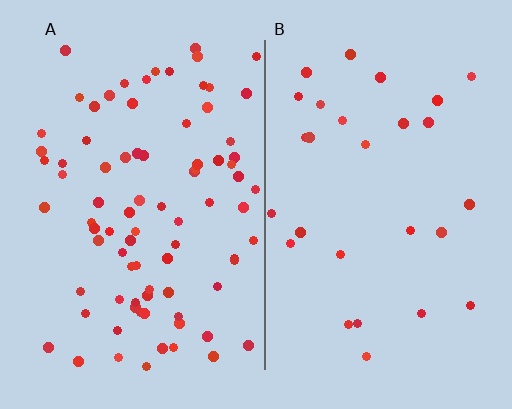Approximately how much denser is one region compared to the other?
Approximately 3.0× — region A over region B.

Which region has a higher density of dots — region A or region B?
A (the left).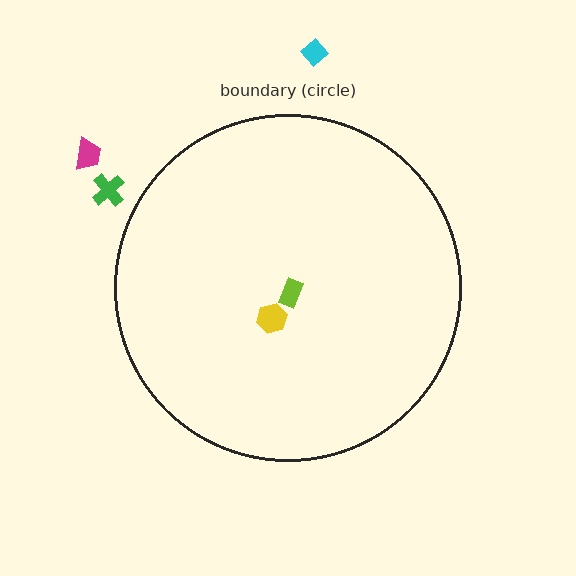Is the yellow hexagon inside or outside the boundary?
Inside.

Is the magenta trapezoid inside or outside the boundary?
Outside.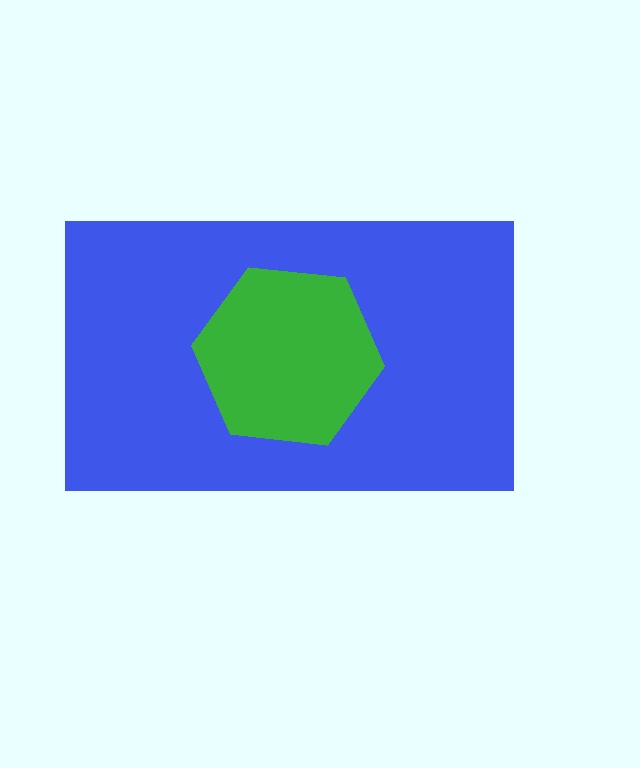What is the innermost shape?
The green hexagon.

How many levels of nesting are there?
2.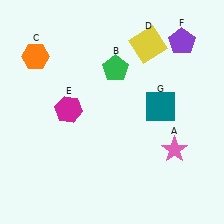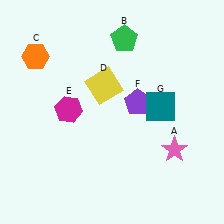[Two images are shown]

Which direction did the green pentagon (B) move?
The green pentagon (B) moved up.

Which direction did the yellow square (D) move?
The yellow square (D) moved left.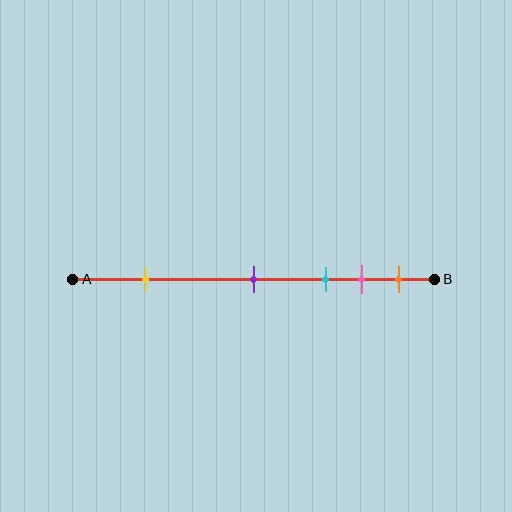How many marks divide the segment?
There are 5 marks dividing the segment.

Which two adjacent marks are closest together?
The pink and orange marks are the closest adjacent pair.